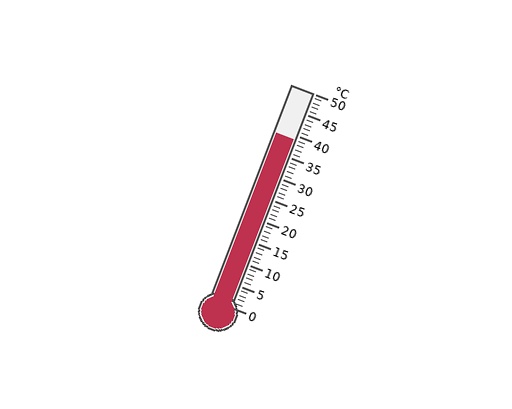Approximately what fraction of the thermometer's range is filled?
The thermometer is filled to approximately 80% of its range.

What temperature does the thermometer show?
The thermometer shows approximately 39°C.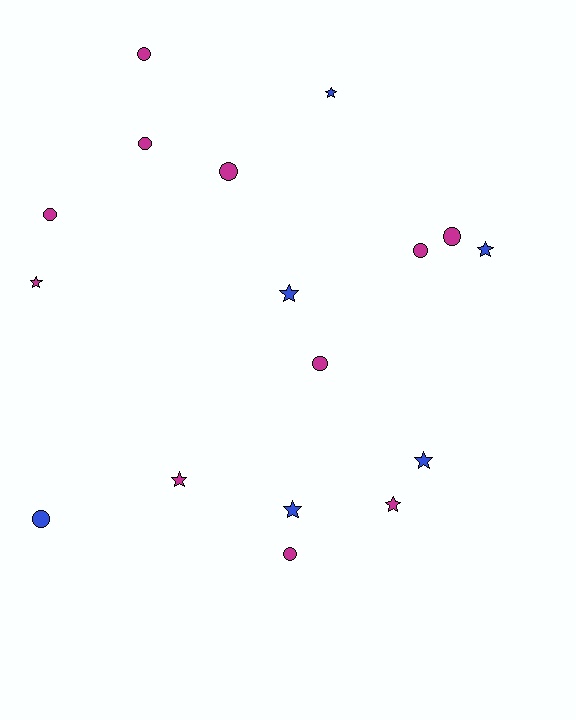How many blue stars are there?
There are 5 blue stars.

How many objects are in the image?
There are 17 objects.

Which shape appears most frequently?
Circle, with 9 objects.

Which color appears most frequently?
Magenta, with 11 objects.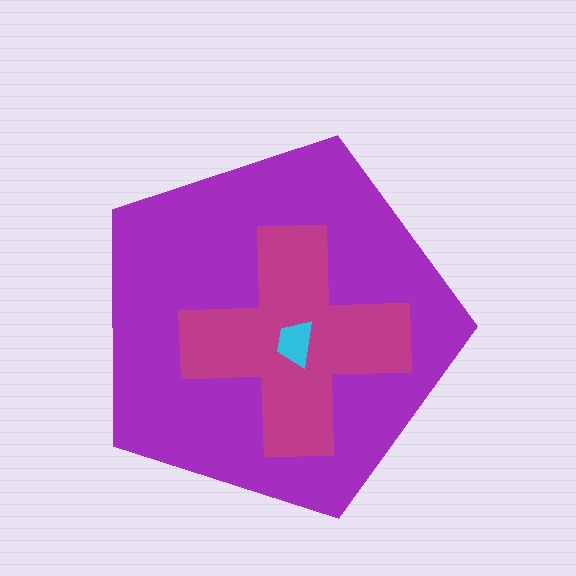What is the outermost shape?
The purple pentagon.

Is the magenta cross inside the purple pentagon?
Yes.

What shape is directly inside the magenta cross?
The cyan trapezoid.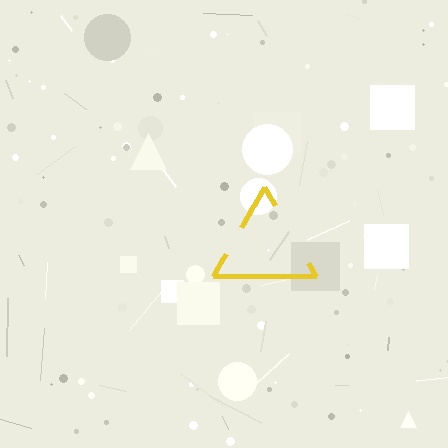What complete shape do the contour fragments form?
The contour fragments form a triangle.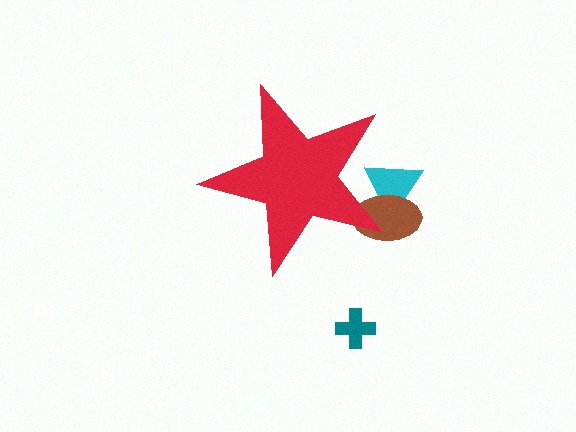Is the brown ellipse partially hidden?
Yes, the brown ellipse is partially hidden behind the red star.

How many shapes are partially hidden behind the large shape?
2 shapes are partially hidden.